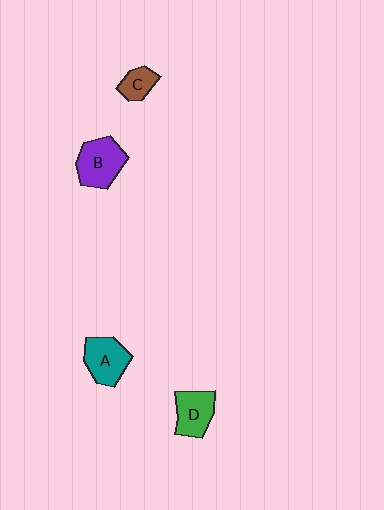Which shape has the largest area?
Shape B (purple).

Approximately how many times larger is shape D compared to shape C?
Approximately 1.7 times.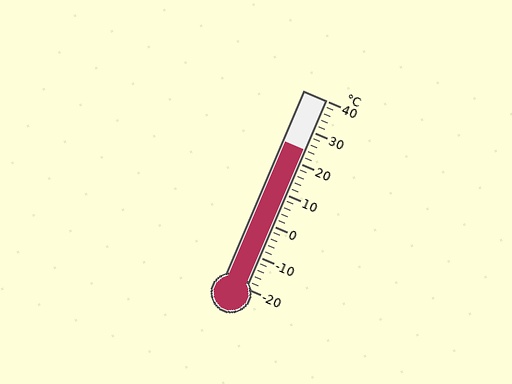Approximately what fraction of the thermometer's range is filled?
The thermometer is filled to approximately 75% of its range.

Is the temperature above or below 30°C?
The temperature is below 30°C.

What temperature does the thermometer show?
The thermometer shows approximately 24°C.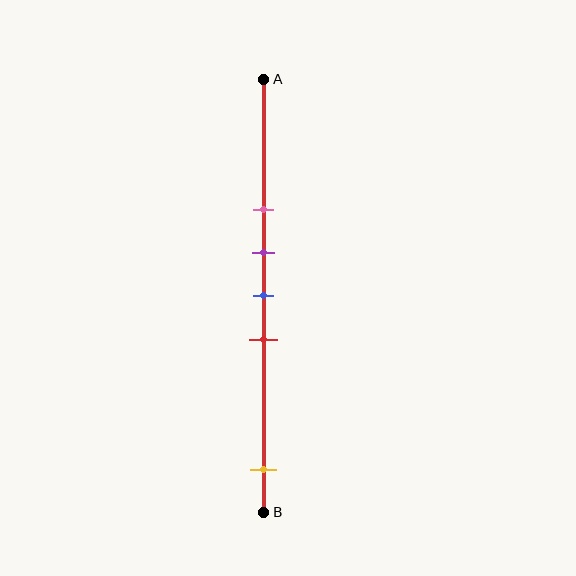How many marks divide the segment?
There are 5 marks dividing the segment.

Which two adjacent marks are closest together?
The purple and blue marks are the closest adjacent pair.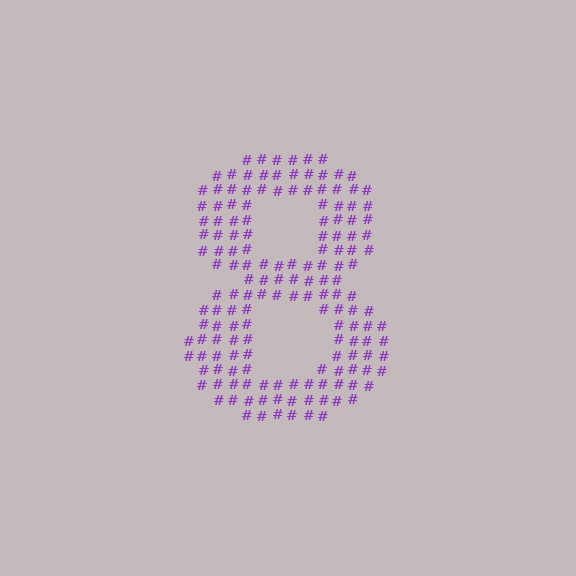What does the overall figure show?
The overall figure shows the digit 8.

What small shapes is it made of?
It is made of small hash symbols.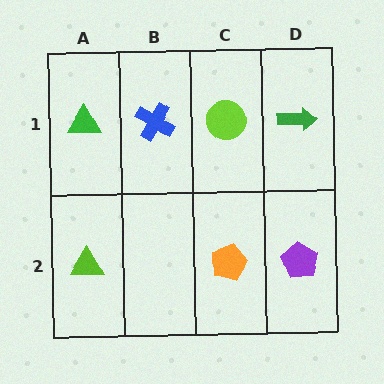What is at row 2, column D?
A purple pentagon.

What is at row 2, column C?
An orange pentagon.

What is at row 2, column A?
A lime triangle.